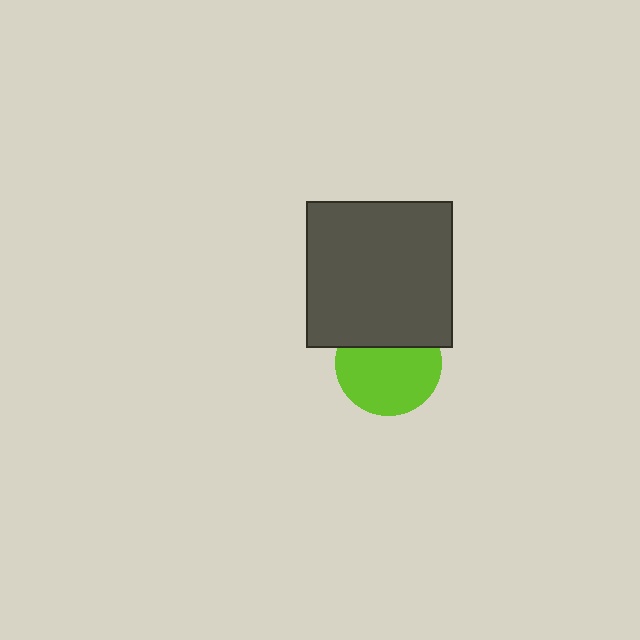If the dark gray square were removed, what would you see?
You would see the complete lime circle.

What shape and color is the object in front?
The object in front is a dark gray square.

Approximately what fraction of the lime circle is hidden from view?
Roughly 32% of the lime circle is hidden behind the dark gray square.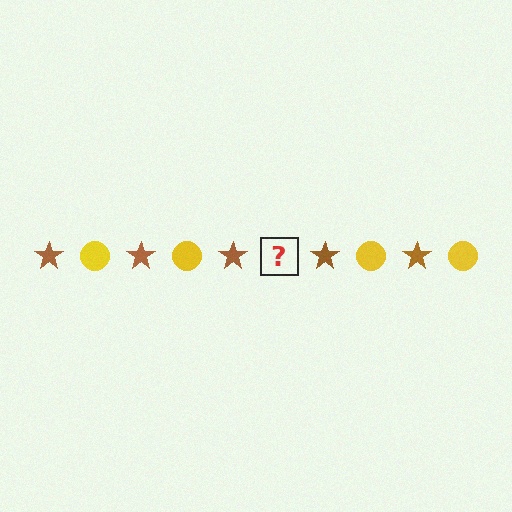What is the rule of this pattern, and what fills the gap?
The rule is that the pattern alternates between brown star and yellow circle. The gap should be filled with a yellow circle.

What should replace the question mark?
The question mark should be replaced with a yellow circle.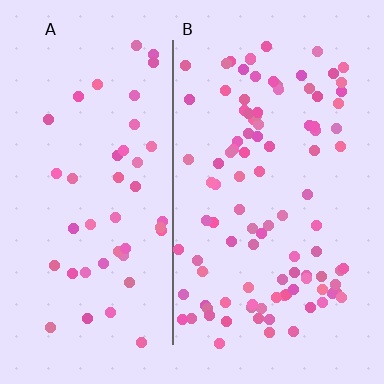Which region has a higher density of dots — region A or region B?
B (the right).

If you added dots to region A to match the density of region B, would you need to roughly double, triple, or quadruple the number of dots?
Approximately double.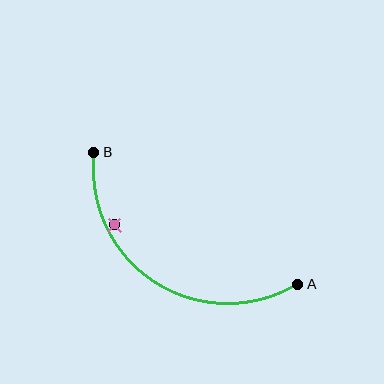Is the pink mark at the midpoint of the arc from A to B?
No — the pink mark does not lie on the arc at all. It sits slightly inside the curve.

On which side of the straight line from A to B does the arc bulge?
The arc bulges below the straight line connecting A and B.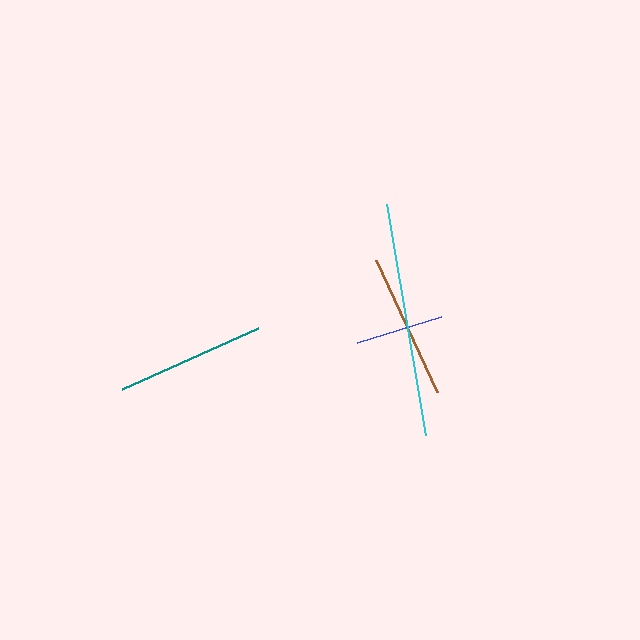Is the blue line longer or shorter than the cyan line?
The cyan line is longer than the blue line.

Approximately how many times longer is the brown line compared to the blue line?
The brown line is approximately 1.7 times the length of the blue line.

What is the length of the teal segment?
The teal segment is approximately 149 pixels long.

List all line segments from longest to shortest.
From longest to shortest: cyan, teal, brown, blue.